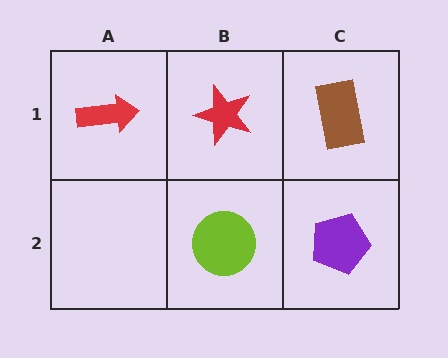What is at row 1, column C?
A brown rectangle.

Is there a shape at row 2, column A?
No, that cell is empty.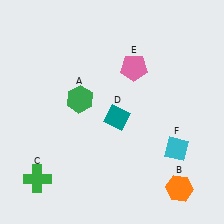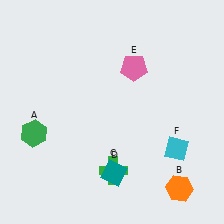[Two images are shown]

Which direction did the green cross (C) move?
The green cross (C) moved right.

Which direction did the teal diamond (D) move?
The teal diamond (D) moved down.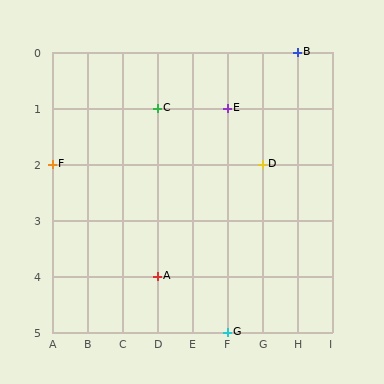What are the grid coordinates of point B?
Point B is at grid coordinates (H, 0).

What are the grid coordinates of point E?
Point E is at grid coordinates (F, 1).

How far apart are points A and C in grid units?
Points A and C are 3 rows apart.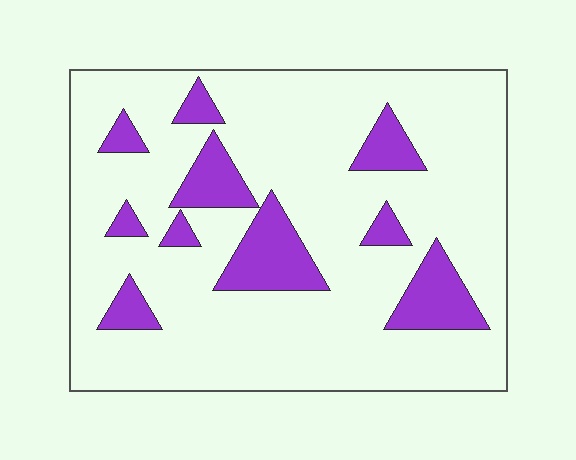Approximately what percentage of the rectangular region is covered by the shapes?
Approximately 20%.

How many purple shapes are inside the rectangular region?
10.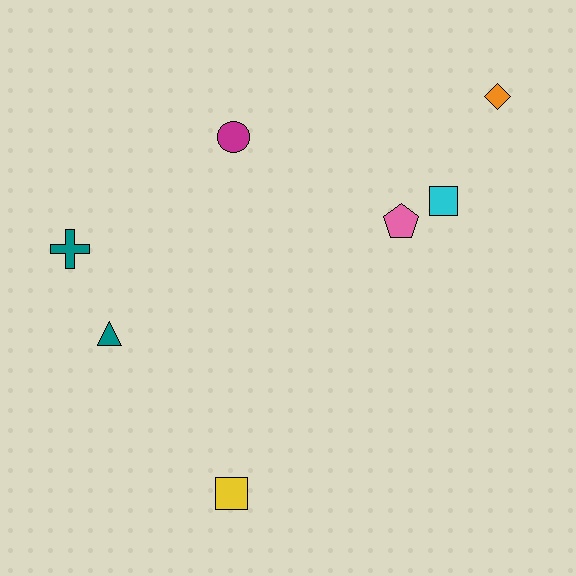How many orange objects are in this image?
There is 1 orange object.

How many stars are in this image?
There are no stars.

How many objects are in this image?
There are 7 objects.